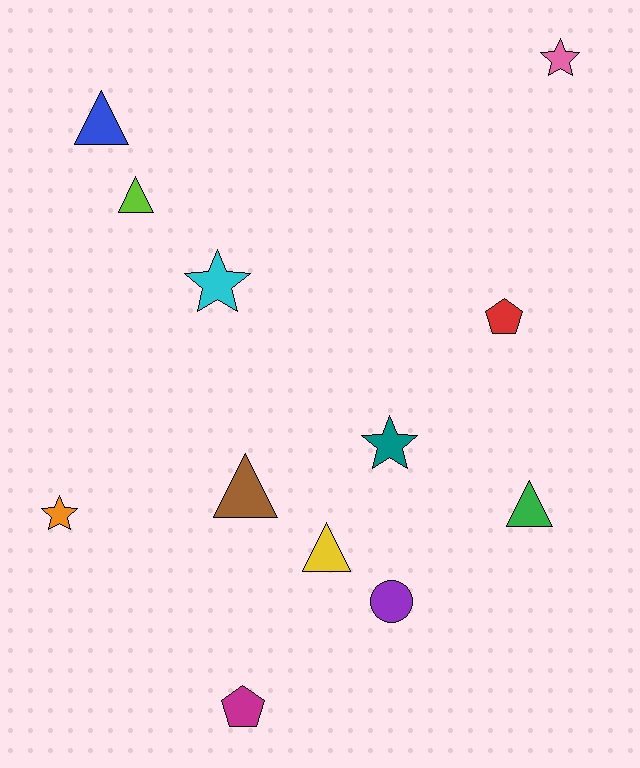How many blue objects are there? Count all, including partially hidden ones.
There is 1 blue object.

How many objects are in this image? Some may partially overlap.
There are 12 objects.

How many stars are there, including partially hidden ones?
There are 4 stars.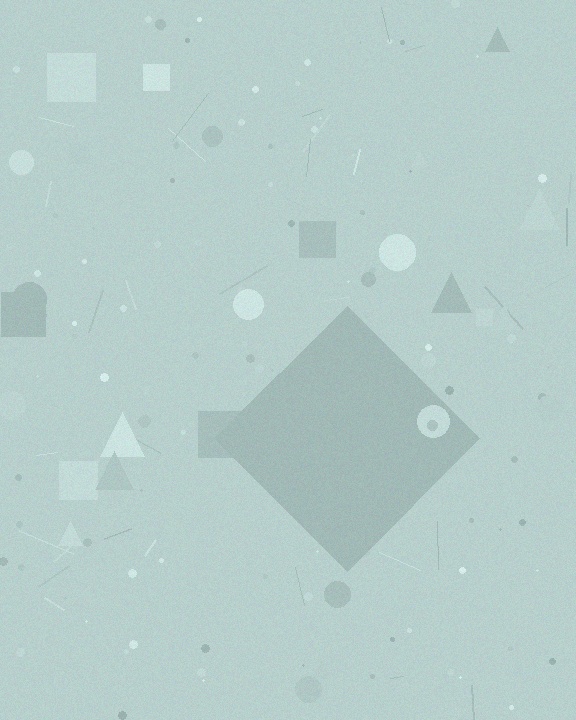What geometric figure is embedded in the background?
A diamond is embedded in the background.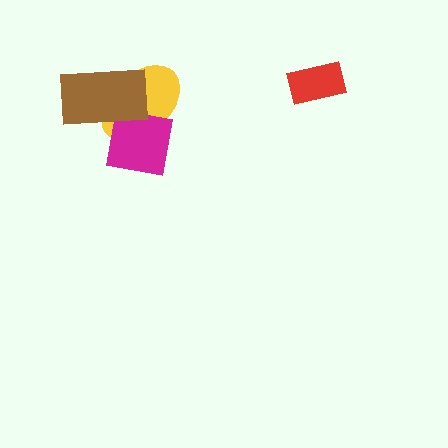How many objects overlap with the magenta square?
2 objects overlap with the magenta square.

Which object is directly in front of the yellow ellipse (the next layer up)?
The magenta square is directly in front of the yellow ellipse.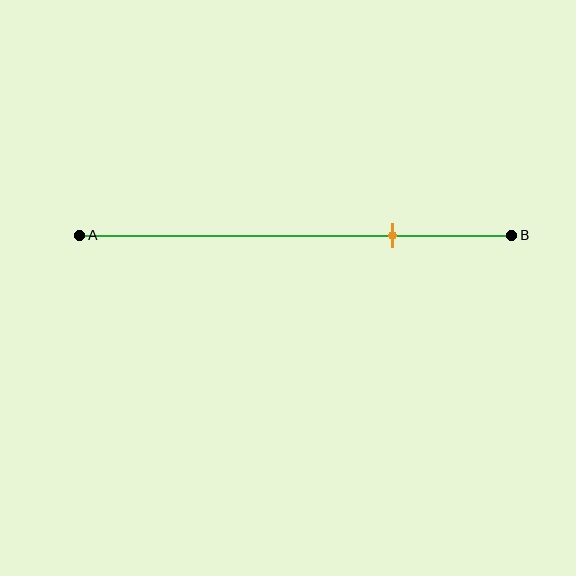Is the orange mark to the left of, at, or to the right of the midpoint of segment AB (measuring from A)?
The orange mark is to the right of the midpoint of segment AB.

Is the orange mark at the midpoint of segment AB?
No, the mark is at about 75% from A, not at the 50% midpoint.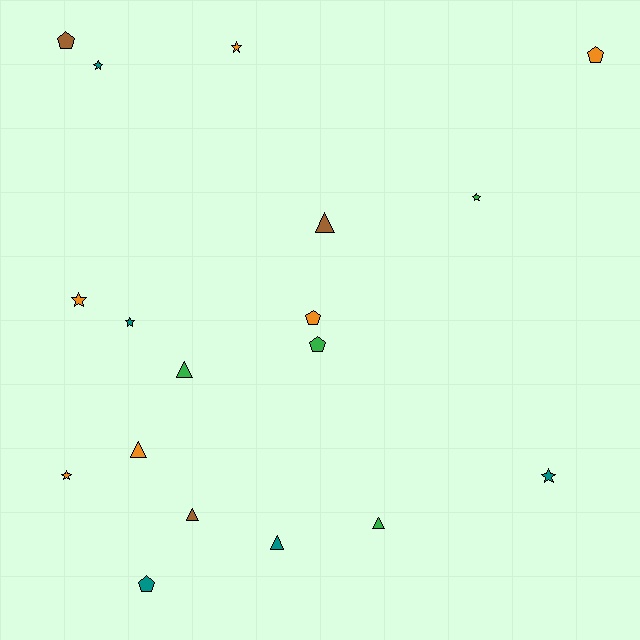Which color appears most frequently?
Orange, with 6 objects.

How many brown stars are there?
There are no brown stars.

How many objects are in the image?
There are 18 objects.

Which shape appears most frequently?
Star, with 7 objects.